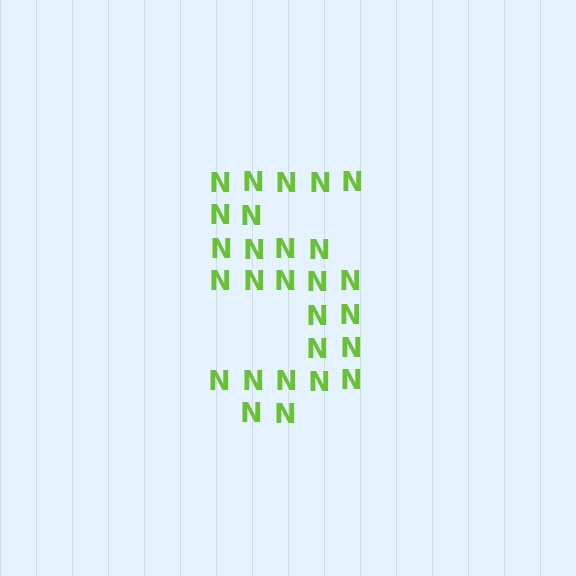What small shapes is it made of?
It is made of small letter N's.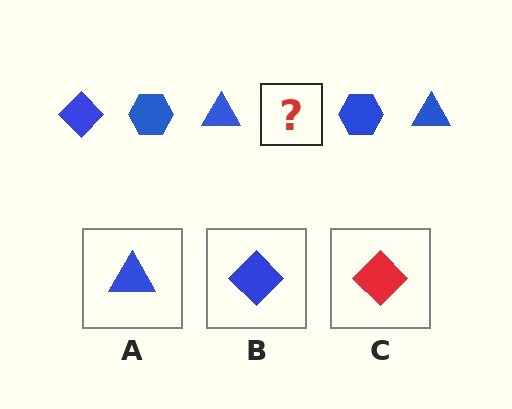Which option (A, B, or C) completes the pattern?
B.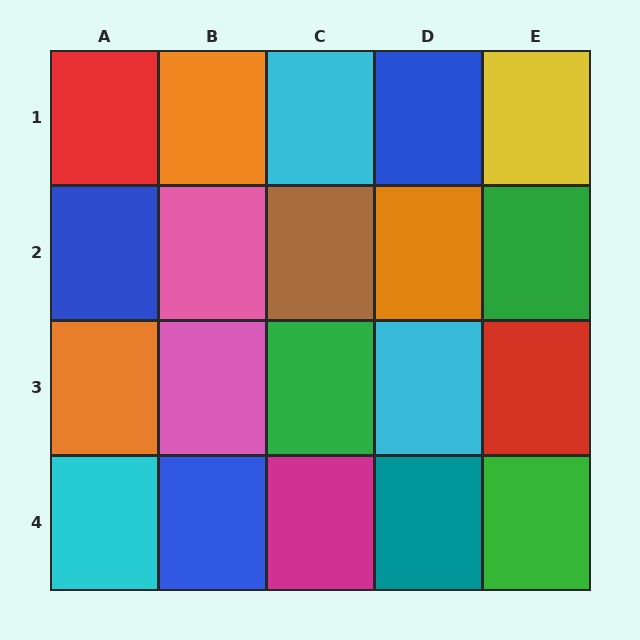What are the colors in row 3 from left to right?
Orange, pink, green, cyan, red.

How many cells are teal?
1 cell is teal.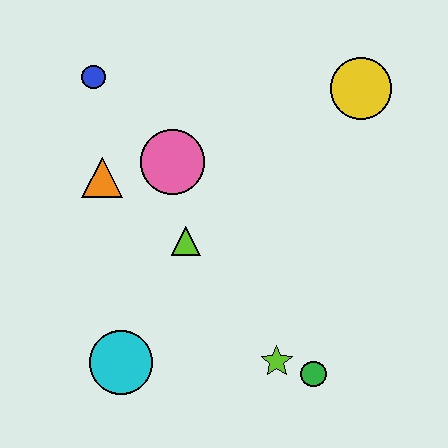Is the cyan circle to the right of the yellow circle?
No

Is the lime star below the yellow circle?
Yes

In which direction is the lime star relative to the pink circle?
The lime star is below the pink circle.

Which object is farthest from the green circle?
The blue circle is farthest from the green circle.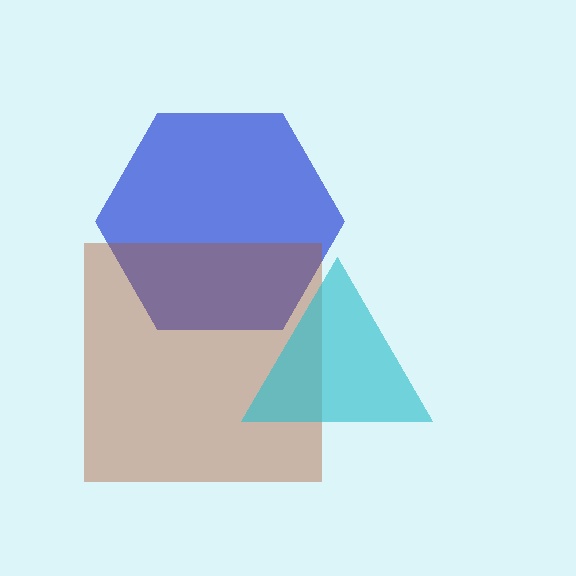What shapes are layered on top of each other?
The layered shapes are: a blue hexagon, a brown square, a cyan triangle.